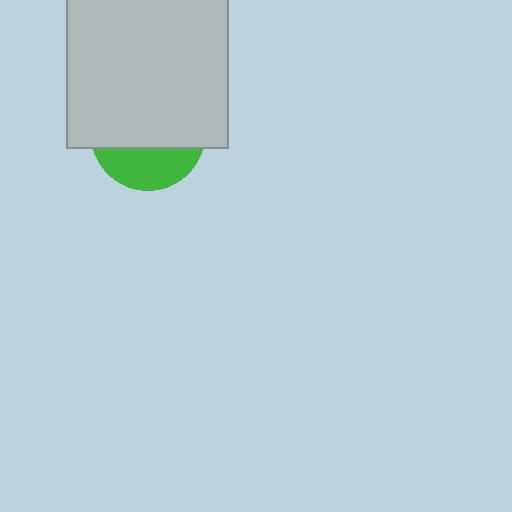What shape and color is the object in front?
The object in front is a light gray square.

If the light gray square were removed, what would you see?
You would see the complete green circle.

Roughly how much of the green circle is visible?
A small part of it is visible (roughly 33%).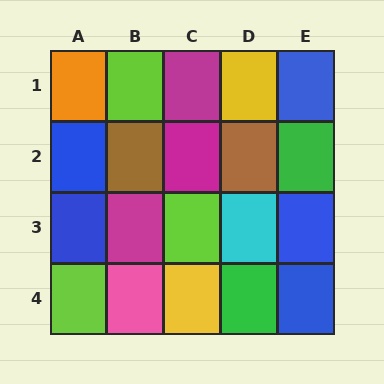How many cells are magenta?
3 cells are magenta.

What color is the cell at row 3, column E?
Blue.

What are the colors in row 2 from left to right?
Blue, brown, magenta, brown, green.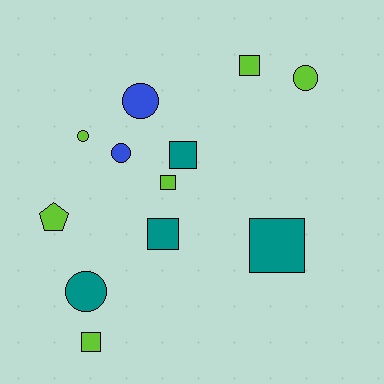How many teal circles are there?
There is 1 teal circle.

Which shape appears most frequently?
Square, with 6 objects.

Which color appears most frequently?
Lime, with 6 objects.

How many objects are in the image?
There are 12 objects.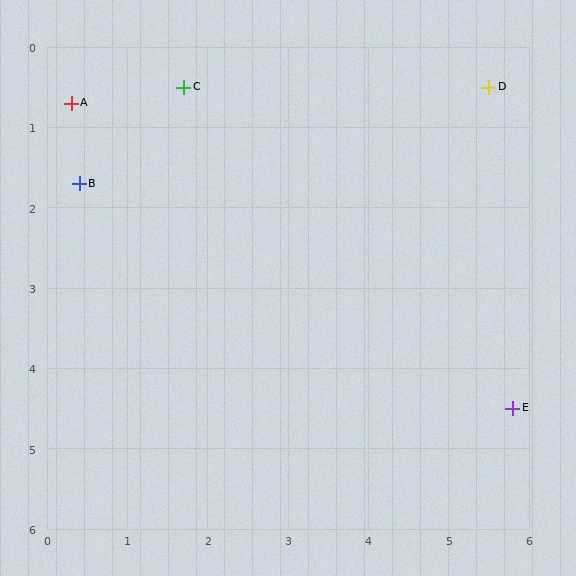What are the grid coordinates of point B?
Point B is at approximately (0.4, 1.7).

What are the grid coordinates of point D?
Point D is at approximately (5.5, 0.5).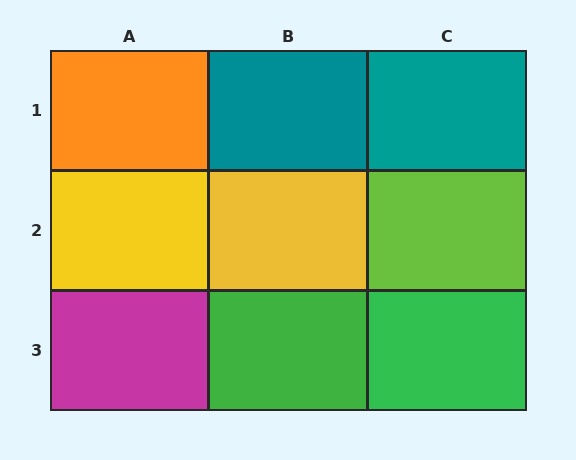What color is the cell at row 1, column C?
Teal.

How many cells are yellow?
2 cells are yellow.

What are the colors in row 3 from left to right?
Magenta, green, green.